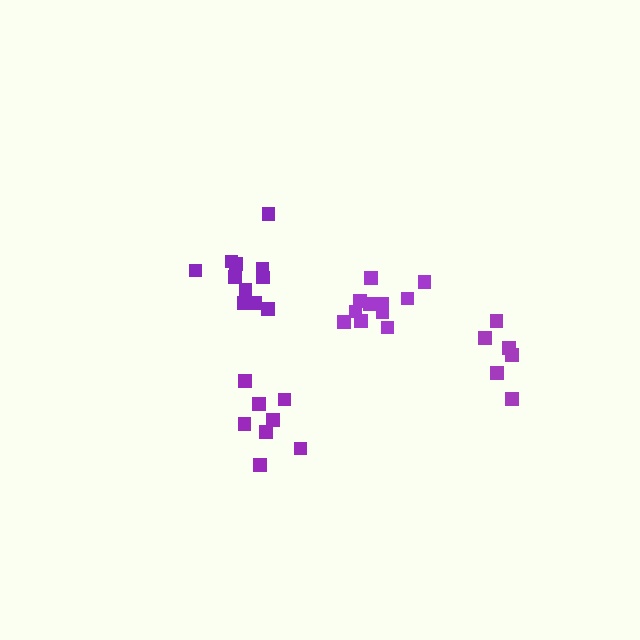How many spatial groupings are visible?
There are 4 spatial groupings.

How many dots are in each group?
Group 1: 6 dots, Group 2: 8 dots, Group 3: 11 dots, Group 4: 11 dots (36 total).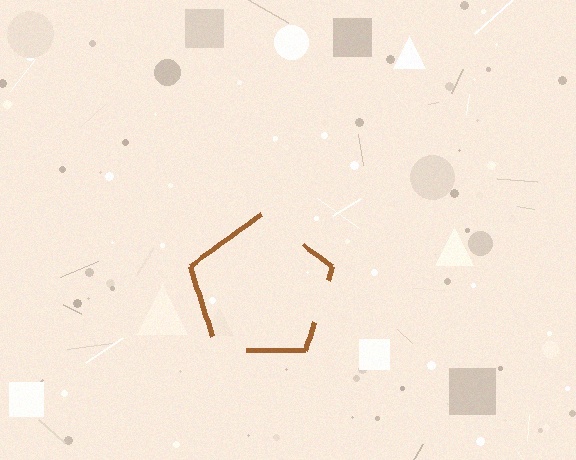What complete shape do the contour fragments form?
The contour fragments form a pentagon.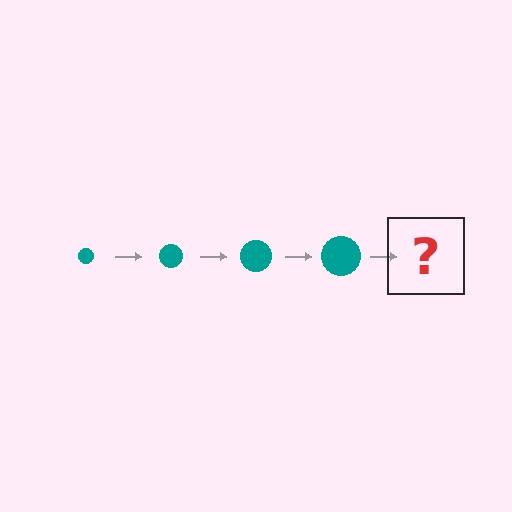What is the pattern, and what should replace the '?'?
The pattern is that the circle gets progressively larger each step. The '?' should be a teal circle, larger than the previous one.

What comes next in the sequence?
The next element should be a teal circle, larger than the previous one.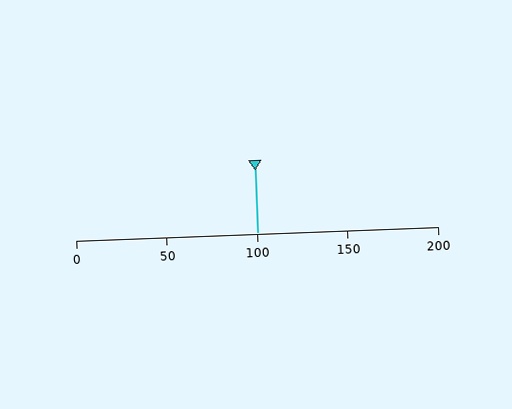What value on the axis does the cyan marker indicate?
The marker indicates approximately 100.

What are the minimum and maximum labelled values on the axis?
The axis runs from 0 to 200.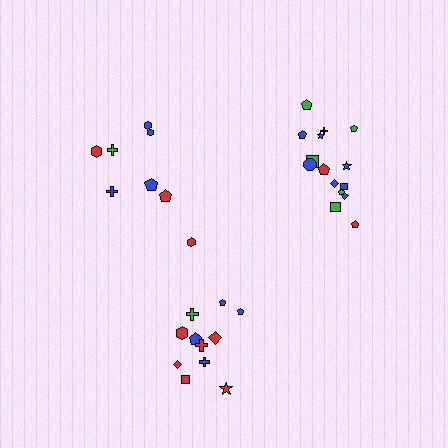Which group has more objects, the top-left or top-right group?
The top-right group.